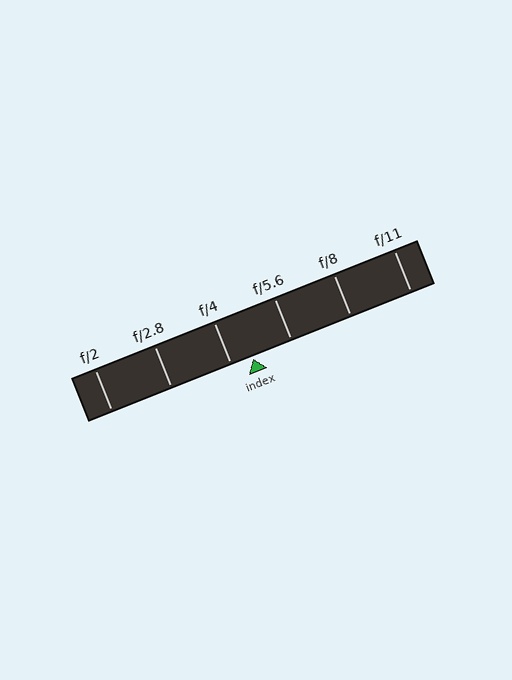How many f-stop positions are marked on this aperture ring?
There are 6 f-stop positions marked.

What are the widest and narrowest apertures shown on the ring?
The widest aperture shown is f/2 and the narrowest is f/11.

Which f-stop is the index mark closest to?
The index mark is closest to f/4.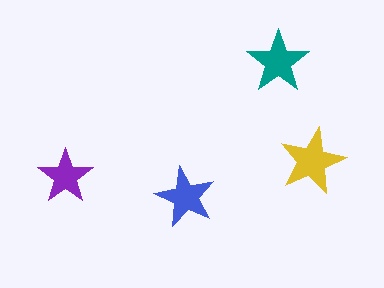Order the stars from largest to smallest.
the yellow one, the teal one, the blue one, the purple one.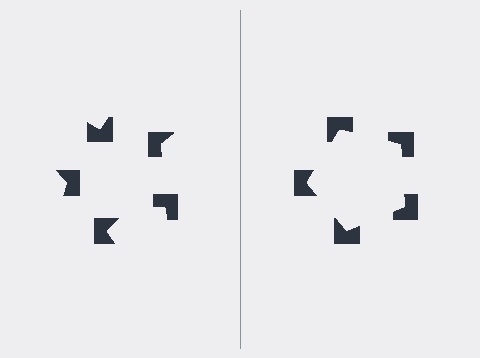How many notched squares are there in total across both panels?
10 — 5 on each side.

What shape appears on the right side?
An illusory pentagon.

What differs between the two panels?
The notched squares are positioned identically on both sides; only the wedge orientations differ. On the right they align to a pentagon; on the left they are misaligned.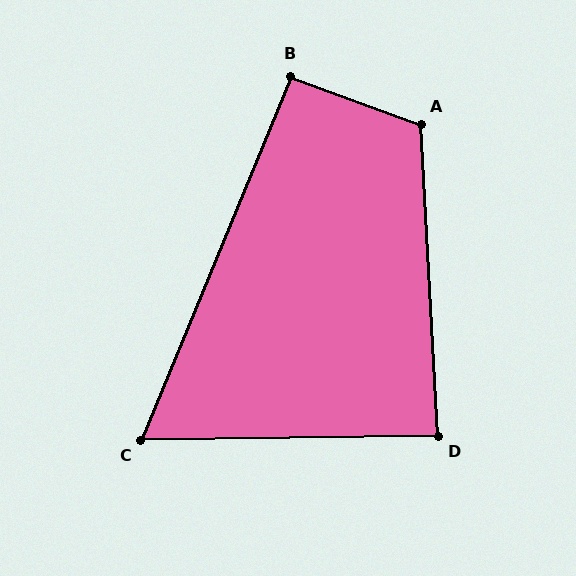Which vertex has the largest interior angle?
A, at approximately 113 degrees.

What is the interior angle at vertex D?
Approximately 88 degrees (approximately right).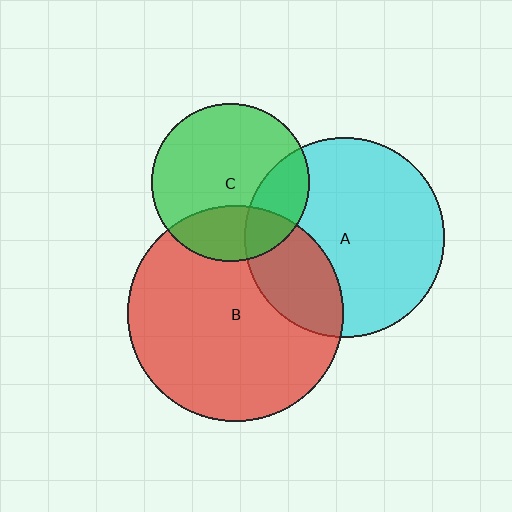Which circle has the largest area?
Circle B (red).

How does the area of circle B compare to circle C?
Approximately 1.9 times.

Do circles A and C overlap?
Yes.